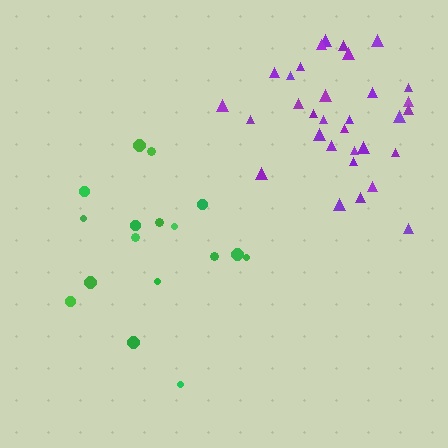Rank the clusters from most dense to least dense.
purple, green.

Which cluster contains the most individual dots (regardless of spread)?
Purple (32).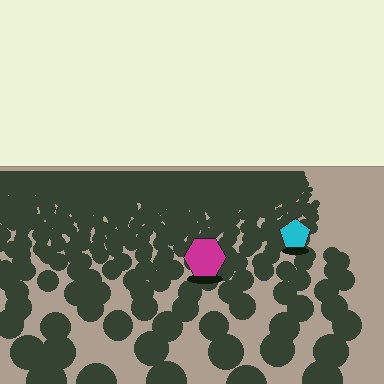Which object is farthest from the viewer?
The cyan pentagon is farthest from the viewer. It appears smaller and the ground texture around it is denser.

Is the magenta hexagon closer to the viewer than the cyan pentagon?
Yes. The magenta hexagon is closer — you can tell from the texture gradient: the ground texture is coarser near it.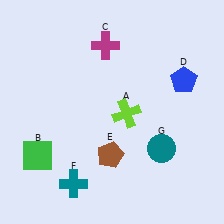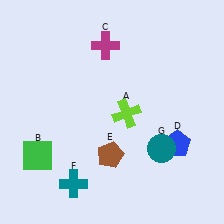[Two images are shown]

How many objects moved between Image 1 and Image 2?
1 object moved between the two images.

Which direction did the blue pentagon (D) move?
The blue pentagon (D) moved down.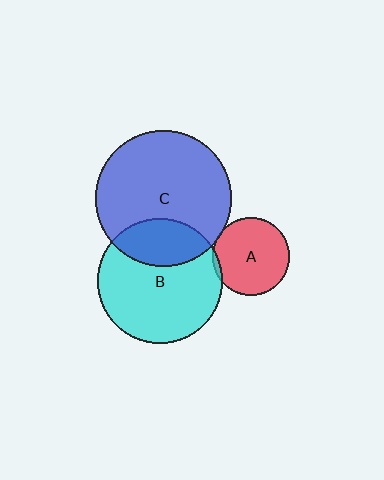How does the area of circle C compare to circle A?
Approximately 3.1 times.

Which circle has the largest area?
Circle C (blue).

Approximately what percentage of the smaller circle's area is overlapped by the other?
Approximately 5%.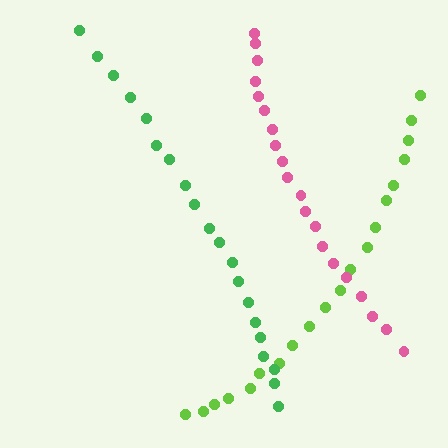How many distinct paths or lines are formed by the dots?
There are 3 distinct paths.